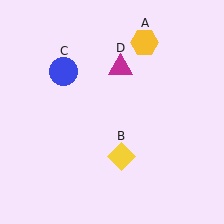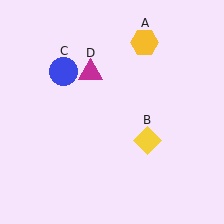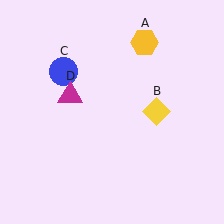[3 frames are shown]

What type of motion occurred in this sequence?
The yellow diamond (object B), magenta triangle (object D) rotated counterclockwise around the center of the scene.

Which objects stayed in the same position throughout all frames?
Yellow hexagon (object A) and blue circle (object C) remained stationary.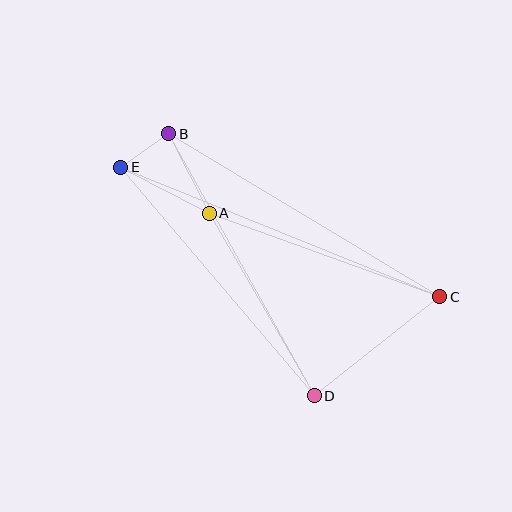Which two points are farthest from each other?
Points C and E are farthest from each other.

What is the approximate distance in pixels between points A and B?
The distance between A and B is approximately 89 pixels.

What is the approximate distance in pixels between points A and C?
The distance between A and C is approximately 245 pixels.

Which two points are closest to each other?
Points B and E are closest to each other.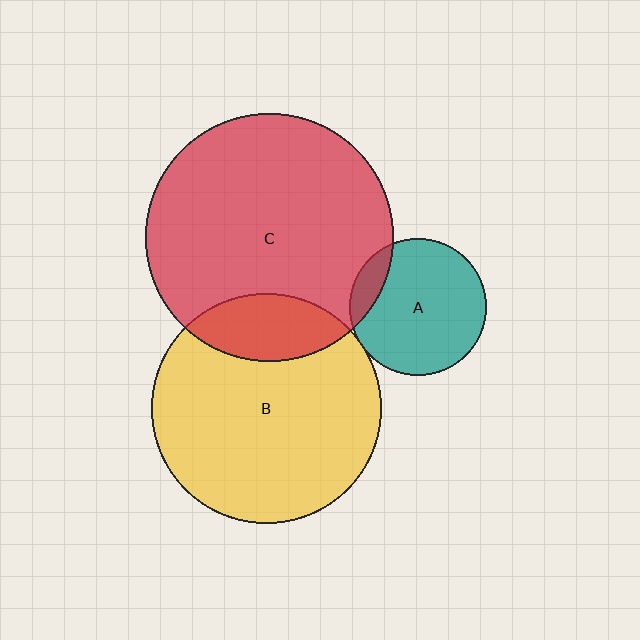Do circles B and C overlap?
Yes.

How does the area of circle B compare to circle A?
Approximately 2.8 times.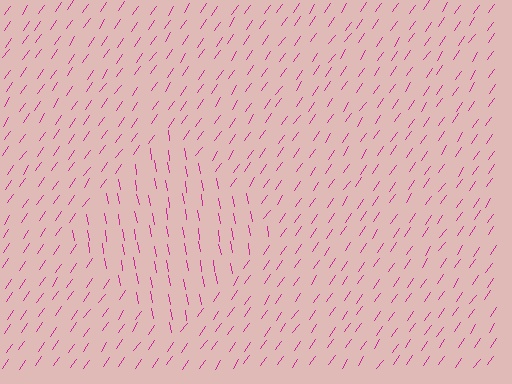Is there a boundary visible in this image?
Yes, there is a texture boundary formed by a change in line orientation.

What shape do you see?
I see a diamond.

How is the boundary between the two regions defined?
The boundary is defined purely by a change in line orientation (approximately 45 degrees difference). All lines are the same color and thickness.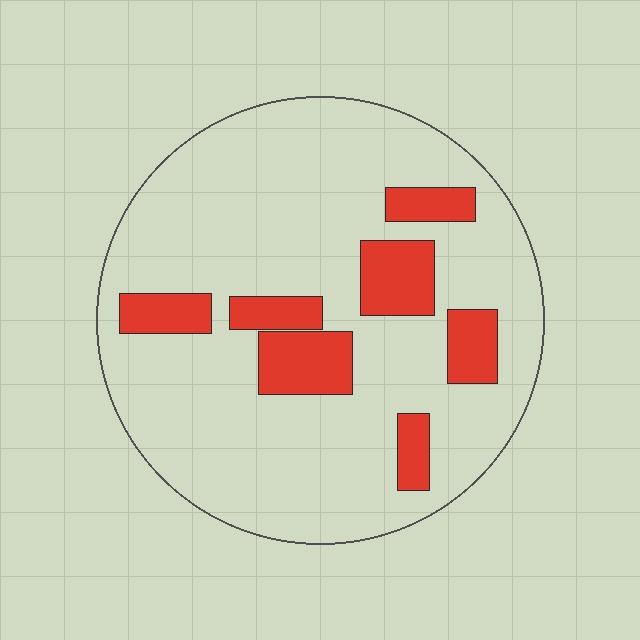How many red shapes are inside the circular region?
7.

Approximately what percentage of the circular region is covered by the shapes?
Approximately 20%.